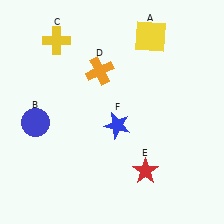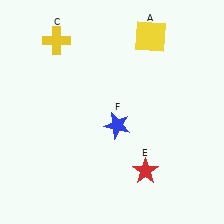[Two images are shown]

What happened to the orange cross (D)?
The orange cross (D) was removed in Image 2. It was in the top-left area of Image 1.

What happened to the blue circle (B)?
The blue circle (B) was removed in Image 2. It was in the bottom-left area of Image 1.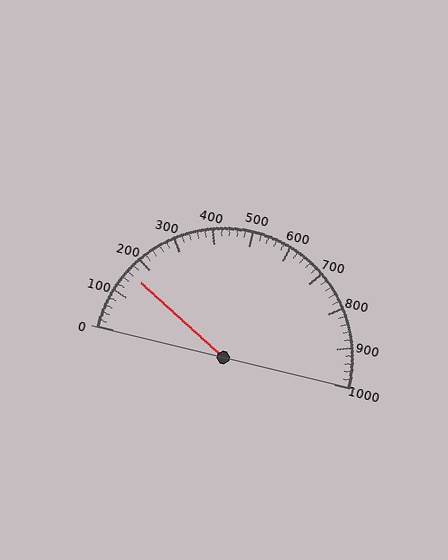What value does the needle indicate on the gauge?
The needle indicates approximately 160.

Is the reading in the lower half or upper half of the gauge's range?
The reading is in the lower half of the range (0 to 1000).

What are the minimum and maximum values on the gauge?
The gauge ranges from 0 to 1000.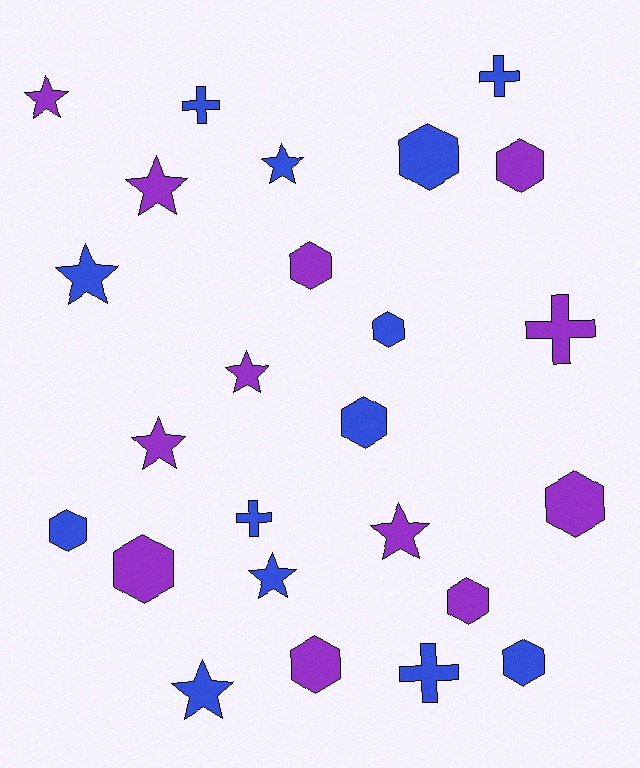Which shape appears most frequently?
Hexagon, with 11 objects.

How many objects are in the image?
There are 25 objects.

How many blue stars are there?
There are 4 blue stars.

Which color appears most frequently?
Blue, with 13 objects.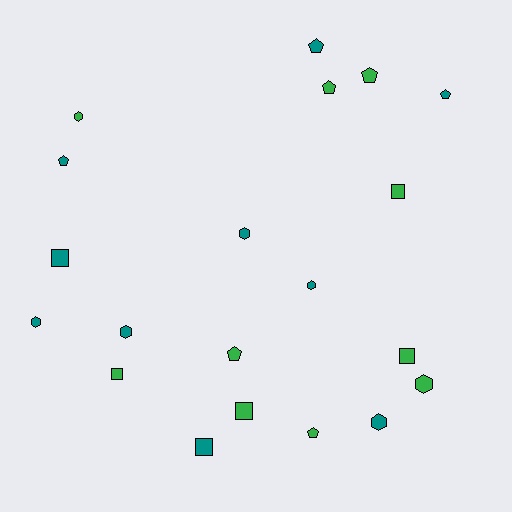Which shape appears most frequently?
Pentagon, with 7 objects.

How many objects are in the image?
There are 20 objects.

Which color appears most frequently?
Teal, with 10 objects.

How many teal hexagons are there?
There are 5 teal hexagons.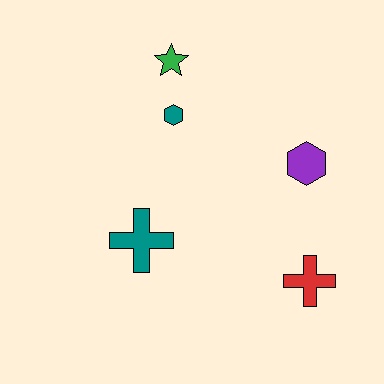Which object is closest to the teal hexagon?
The green star is closest to the teal hexagon.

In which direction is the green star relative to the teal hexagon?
The green star is above the teal hexagon.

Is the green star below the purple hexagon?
No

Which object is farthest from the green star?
The red cross is farthest from the green star.